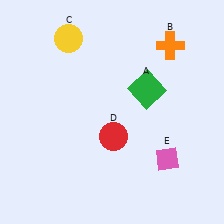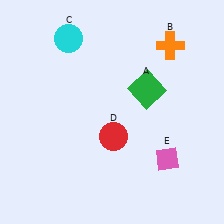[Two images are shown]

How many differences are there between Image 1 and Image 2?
There is 1 difference between the two images.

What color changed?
The circle (C) changed from yellow in Image 1 to cyan in Image 2.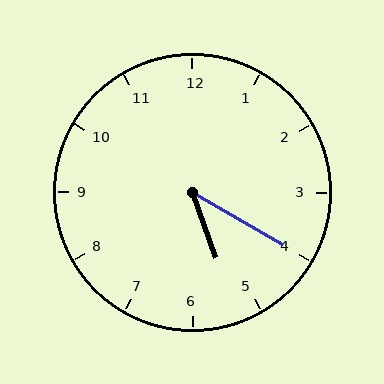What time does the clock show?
5:20.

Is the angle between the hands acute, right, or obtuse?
It is acute.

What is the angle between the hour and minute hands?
Approximately 40 degrees.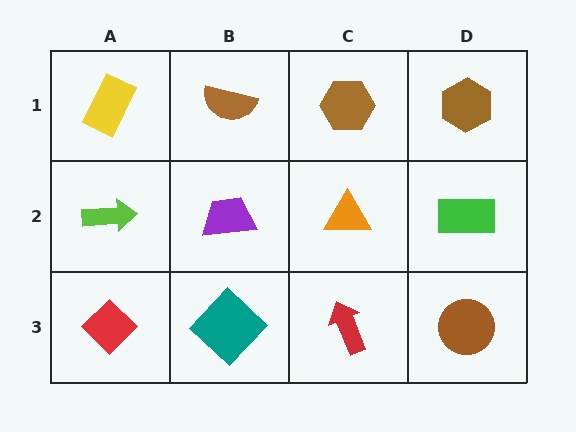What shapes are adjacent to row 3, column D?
A green rectangle (row 2, column D), a red arrow (row 3, column C).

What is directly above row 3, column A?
A lime arrow.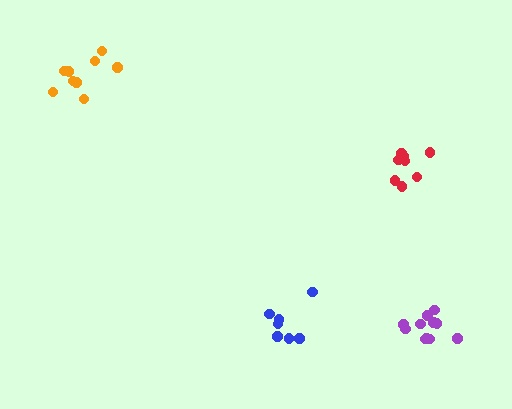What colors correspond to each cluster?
The clusters are colored: blue, orange, red, purple.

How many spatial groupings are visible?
There are 4 spatial groupings.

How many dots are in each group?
Group 1: 7 dots, Group 2: 9 dots, Group 3: 8 dots, Group 4: 11 dots (35 total).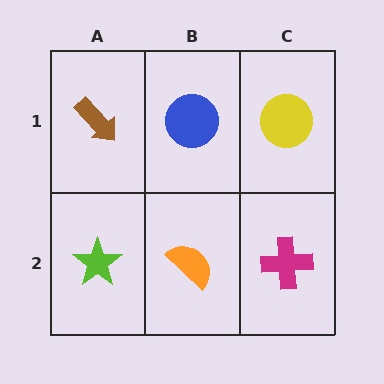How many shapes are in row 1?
3 shapes.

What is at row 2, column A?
A lime star.